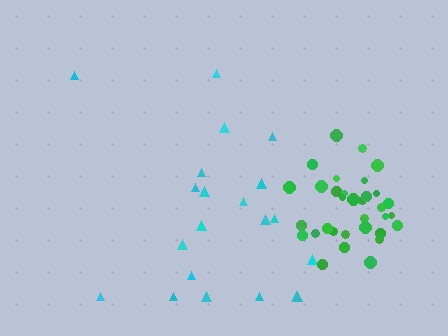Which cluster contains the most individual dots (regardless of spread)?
Green (33).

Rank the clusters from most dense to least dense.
green, cyan.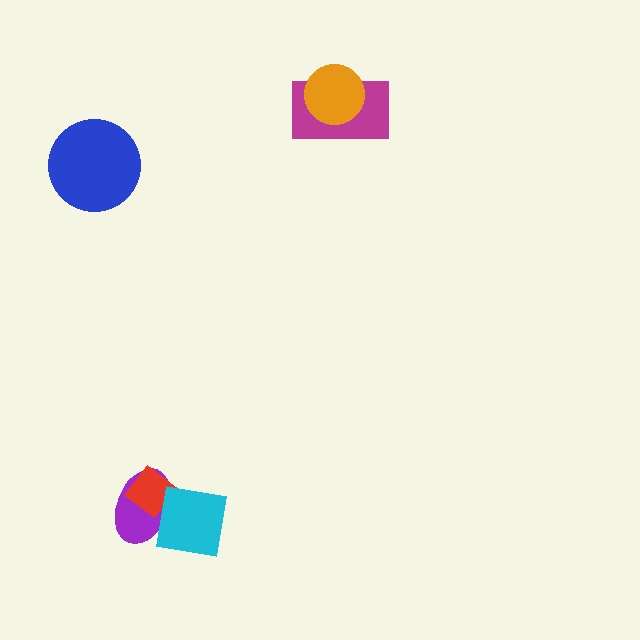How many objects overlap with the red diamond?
2 objects overlap with the red diamond.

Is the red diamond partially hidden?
Yes, it is partially covered by another shape.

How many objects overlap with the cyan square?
2 objects overlap with the cyan square.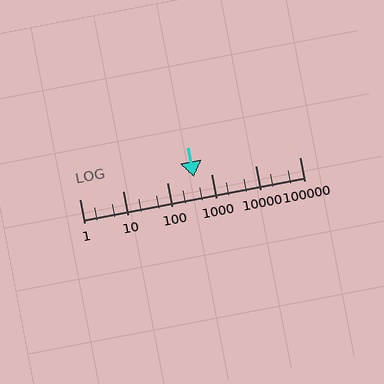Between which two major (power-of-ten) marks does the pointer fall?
The pointer is between 100 and 1000.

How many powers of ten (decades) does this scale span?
The scale spans 5 decades, from 1 to 100000.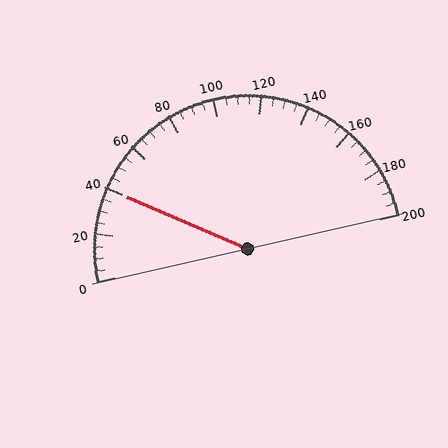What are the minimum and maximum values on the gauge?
The gauge ranges from 0 to 200.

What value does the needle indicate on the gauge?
The needle indicates approximately 40.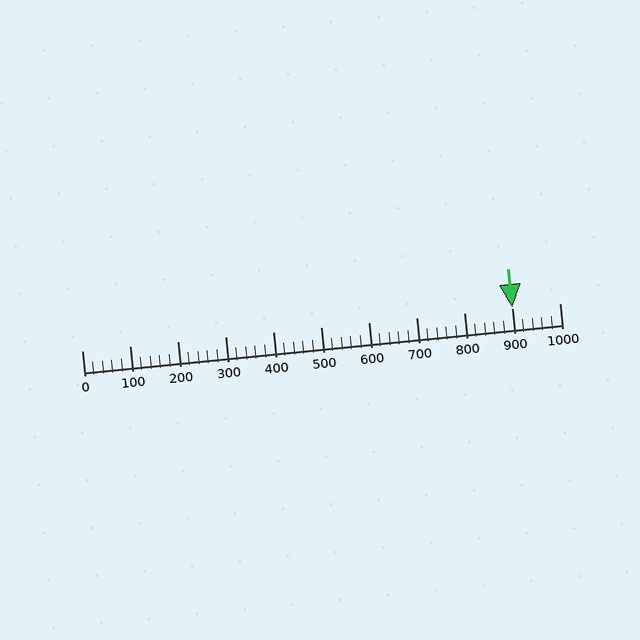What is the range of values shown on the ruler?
The ruler shows values from 0 to 1000.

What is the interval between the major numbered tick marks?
The major tick marks are spaced 100 units apart.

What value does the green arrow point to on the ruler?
The green arrow points to approximately 900.